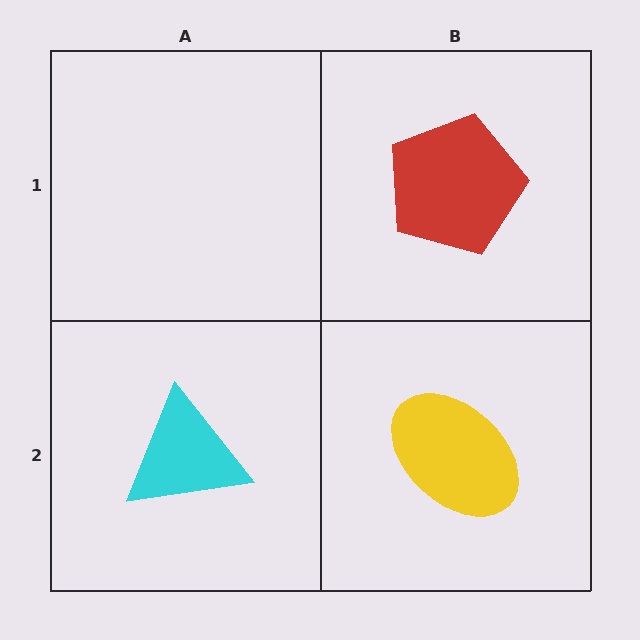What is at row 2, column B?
A yellow ellipse.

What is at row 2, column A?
A cyan triangle.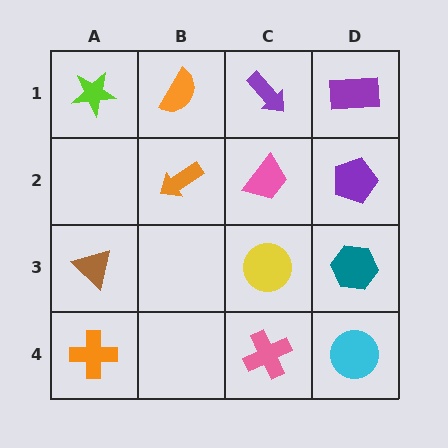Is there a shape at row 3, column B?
No, that cell is empty.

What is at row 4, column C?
A pink cross.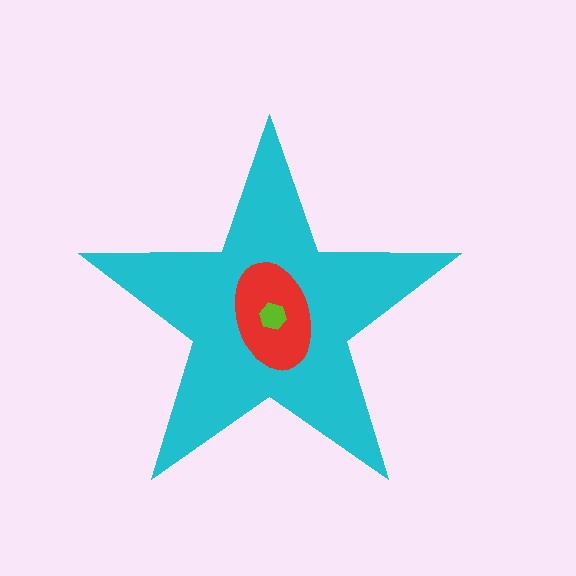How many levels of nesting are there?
3.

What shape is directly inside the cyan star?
The red ellipse.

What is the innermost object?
The lime hexagon.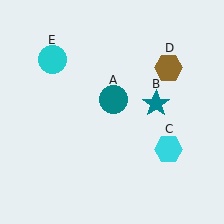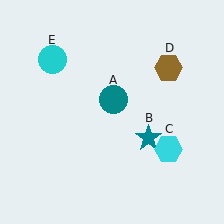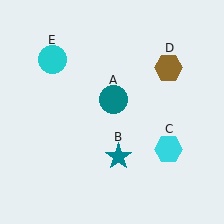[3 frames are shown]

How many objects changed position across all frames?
1 object changed position: teal star (object B).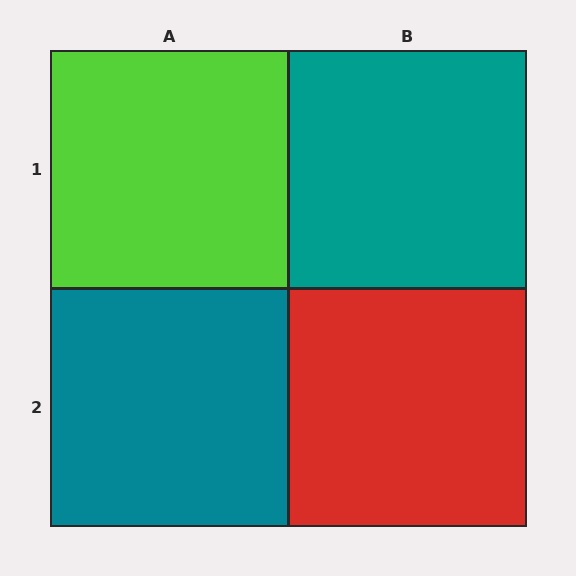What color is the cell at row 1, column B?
Teal.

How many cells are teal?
2 cells are teal.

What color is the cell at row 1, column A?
Lime.